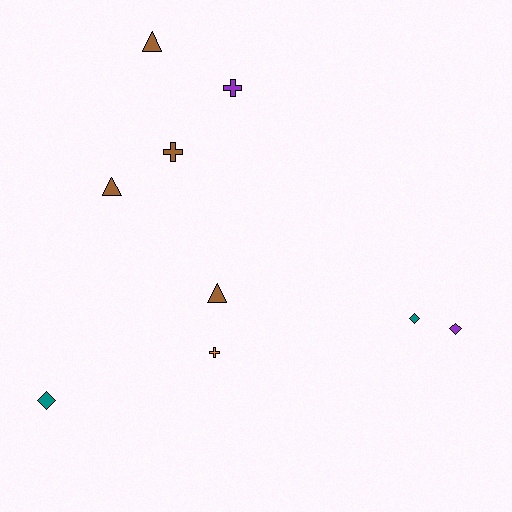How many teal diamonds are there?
There are 2 teal diamonds.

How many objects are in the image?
There are 9 objects.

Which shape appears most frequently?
Diamond, with 3 objects.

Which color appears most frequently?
Brown, with 4 objects.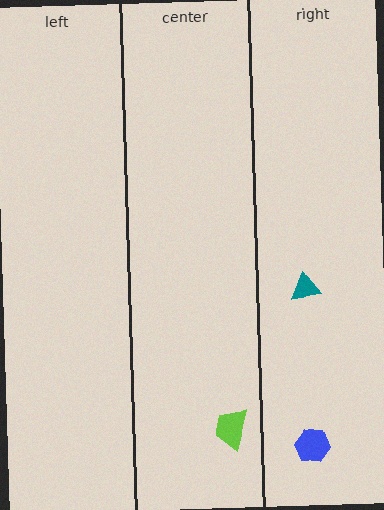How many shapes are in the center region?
1.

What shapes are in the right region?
The blue hexagon, the teal triangle.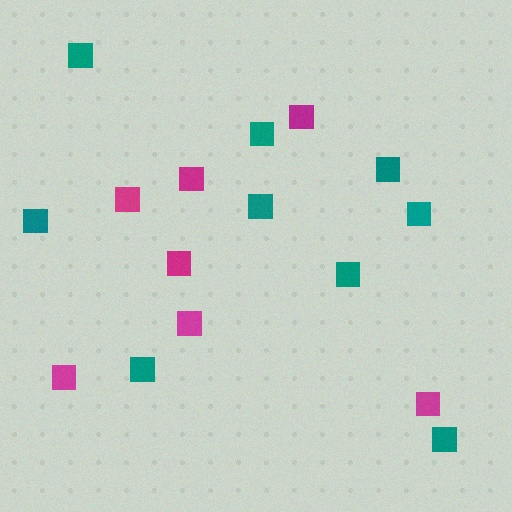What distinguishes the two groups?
There are 2 groups: one group of magenta squares (7) and one group of teal squares (9).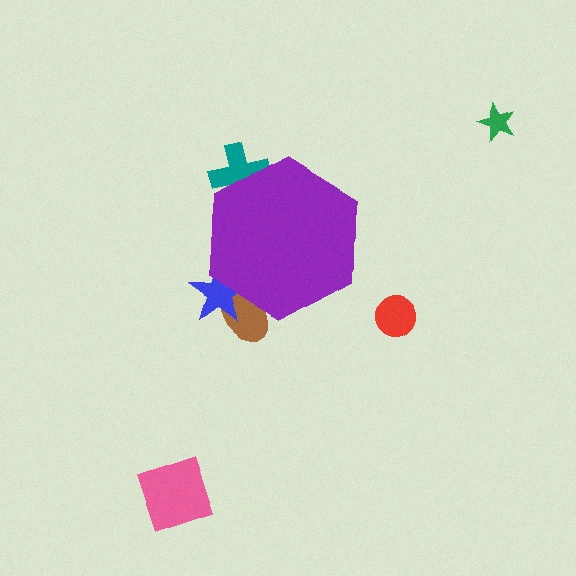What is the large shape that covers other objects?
A purple hexagon.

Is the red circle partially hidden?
No, the red circle is fully visible.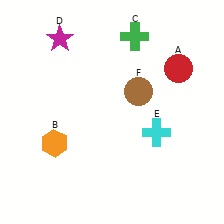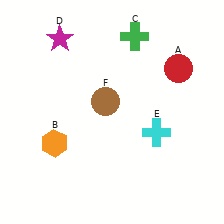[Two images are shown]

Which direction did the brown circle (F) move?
The brown circle (F) moved left.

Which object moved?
The brown circle (F) moved left.